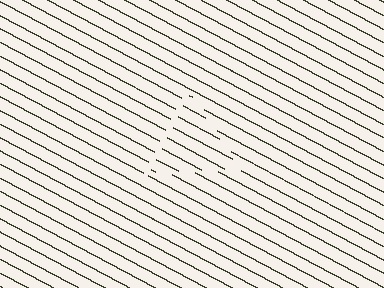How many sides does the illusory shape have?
3 sides — the line-ends trace a triangle.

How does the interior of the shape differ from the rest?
The interior of the shape contains the same grating, shifted by half a period — the contour is defined by the phase discontinuity where line-ends from the inner and outer gratings abut.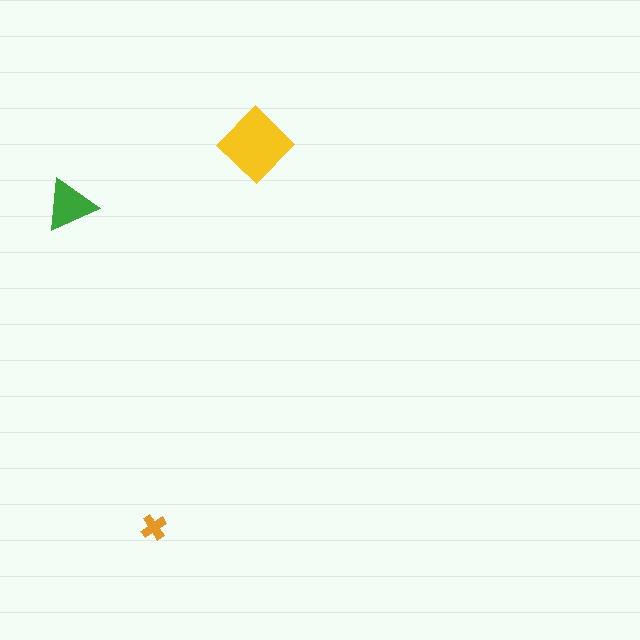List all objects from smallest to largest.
The orange cross, the green triangle, the yellow diamond.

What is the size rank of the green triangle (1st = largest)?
2nd.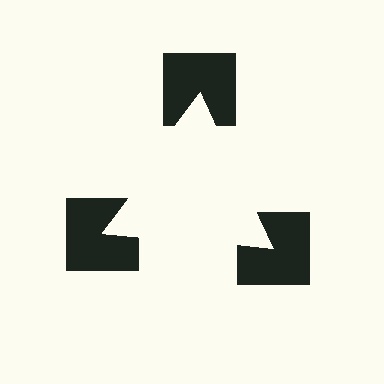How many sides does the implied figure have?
3 sides.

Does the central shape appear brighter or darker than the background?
It typically appears slightly brighter than the background, even though no actual brightness change is drawn.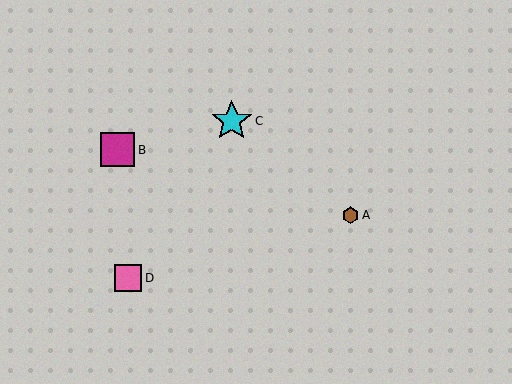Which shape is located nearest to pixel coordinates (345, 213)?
The brown hexagon (labeled A) at (350, 215) is nearest to that location.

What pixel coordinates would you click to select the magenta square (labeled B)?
Click at (118, 150) to select the magenta square B.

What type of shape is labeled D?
Shape D is a pink square.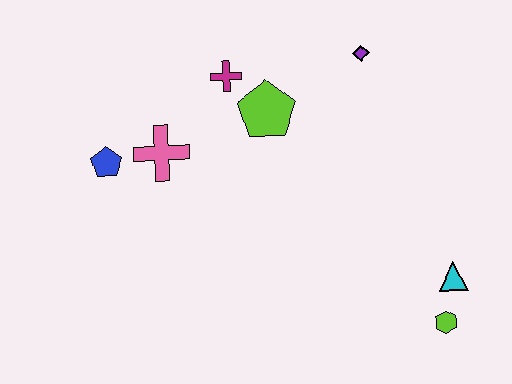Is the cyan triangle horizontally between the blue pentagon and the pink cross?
No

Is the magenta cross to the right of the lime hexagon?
No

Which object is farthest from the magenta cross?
The lime hexagon is farthest from the magenta cross.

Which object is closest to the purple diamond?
The lime pentagon is closest to the purple diamond.